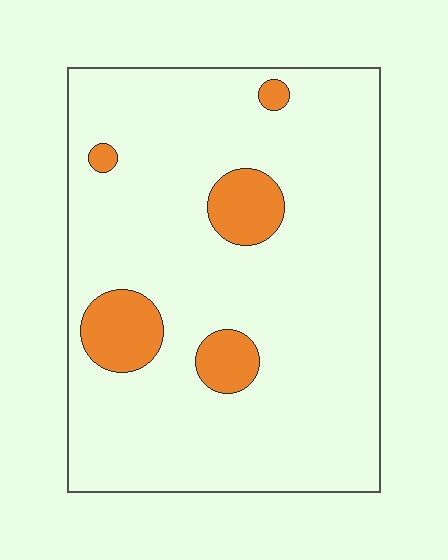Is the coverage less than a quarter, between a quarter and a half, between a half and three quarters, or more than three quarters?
Less than a quarter.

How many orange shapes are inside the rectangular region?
5.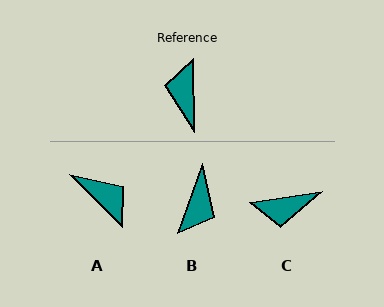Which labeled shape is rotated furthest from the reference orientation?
B, about 160 degrees away.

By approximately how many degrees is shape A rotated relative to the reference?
Approximately 136 degrees clockwise.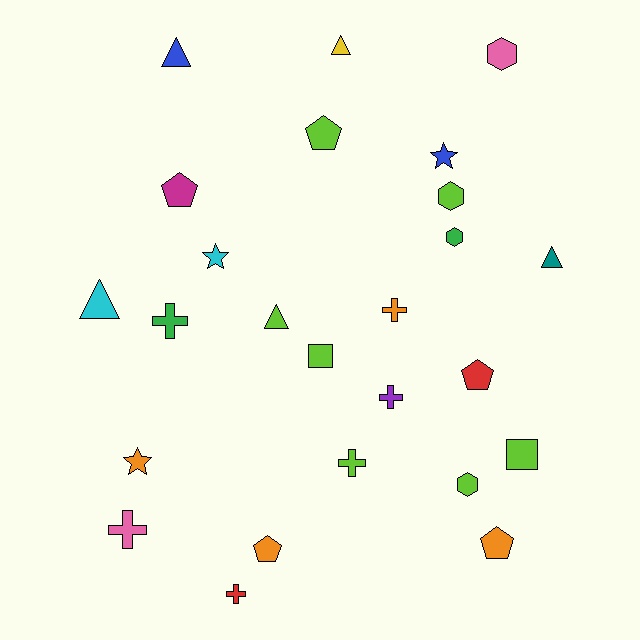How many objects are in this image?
There are 25 objects.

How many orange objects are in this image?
There are 4 orange objects.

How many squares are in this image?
There are 2 squares.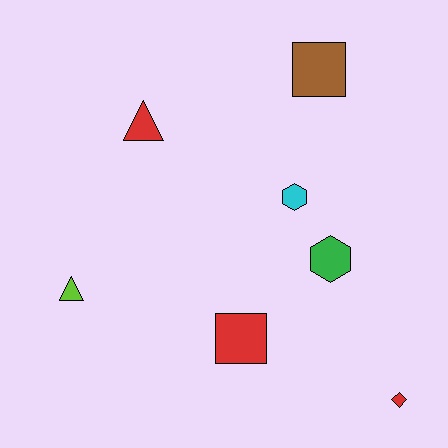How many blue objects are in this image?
There are no blue objects.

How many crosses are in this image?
There are no crosses.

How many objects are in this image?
There are 7 objects.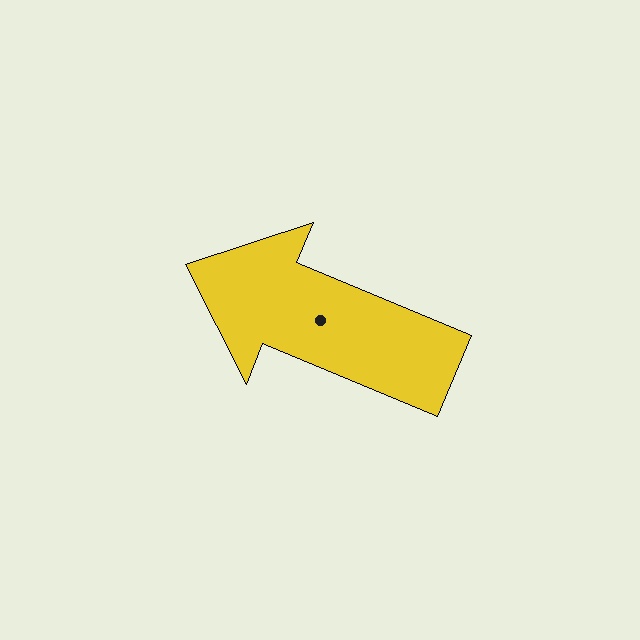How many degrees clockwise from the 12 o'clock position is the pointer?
Approximately 293 degrees.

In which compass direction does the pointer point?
Northwest.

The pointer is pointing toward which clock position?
Roughly 10 o'clock.